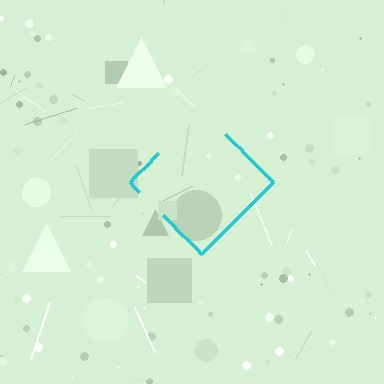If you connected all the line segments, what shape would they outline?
They would outline a diamond.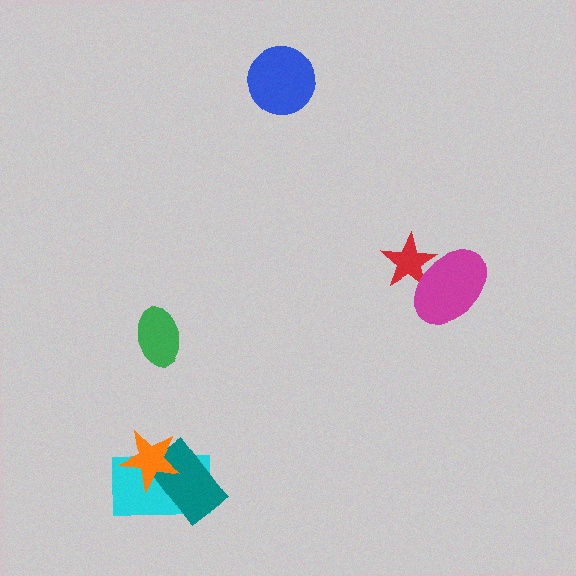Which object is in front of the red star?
The magenta ellipse is in front of the red star.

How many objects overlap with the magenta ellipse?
1 object overlaps with the magenta ellipse.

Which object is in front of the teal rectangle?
The orange star is in front of the teal rectangle.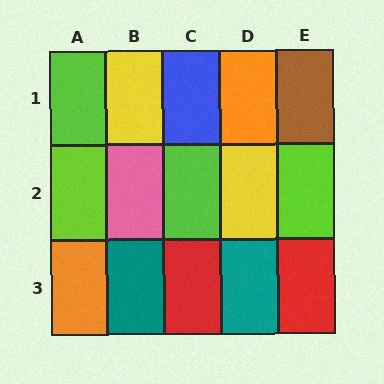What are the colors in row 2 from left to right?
Lime, pink, lime, yellow, lime.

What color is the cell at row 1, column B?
Yellow.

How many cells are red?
2 cells are red.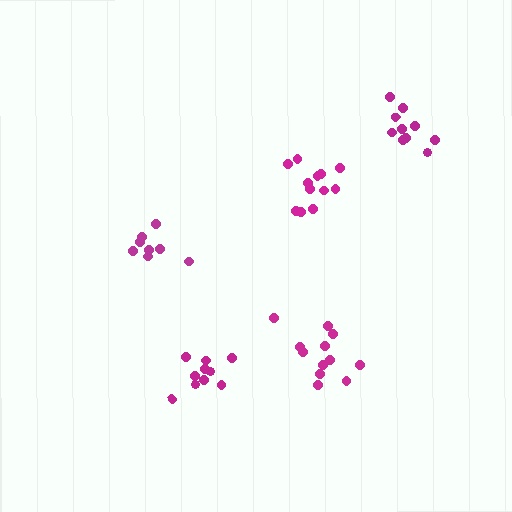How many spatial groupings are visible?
There are 5 spatial groupings.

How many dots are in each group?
Group 1: 12 dots, Group 2: 12 dots, Group 3: 10 dots, Group 4: 10 dots, Group 5: 9 dots (53 total).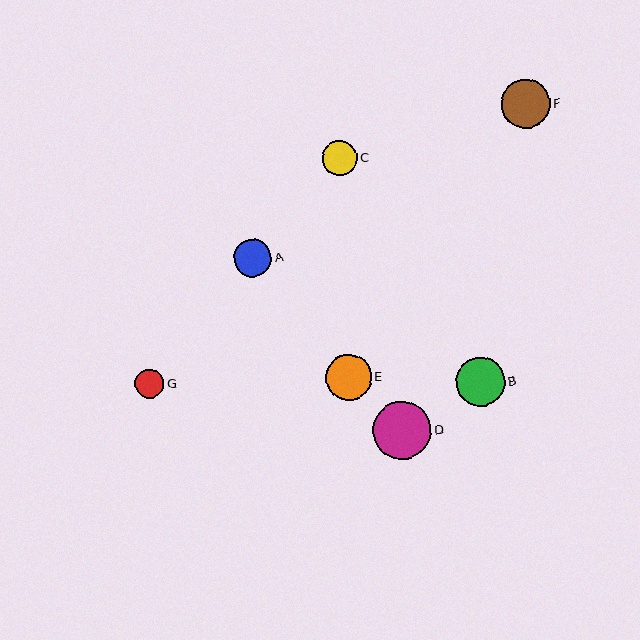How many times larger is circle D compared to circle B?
Circle D is approximately 1.2 times the size of circle B.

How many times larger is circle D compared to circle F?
Circle D is approximately 1.2 times the size of circle F.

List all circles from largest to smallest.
From largest to smallest: D, F, B, E, A, C, G.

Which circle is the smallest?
Circle G is the smallest with a size of approximately 29 pixels.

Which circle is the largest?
Circle D is the largest with a size of approximately 58 pixels.